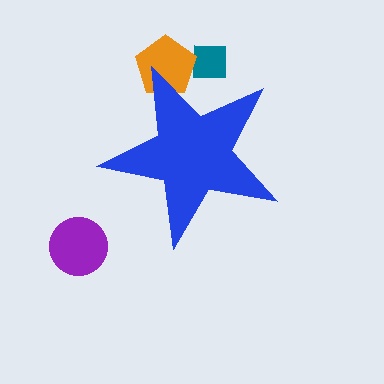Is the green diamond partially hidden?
Yes, the green diamond is partially hidden behind the blue star.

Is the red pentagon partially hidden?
Yes, the red pentagon is partially hidden behind the blue star.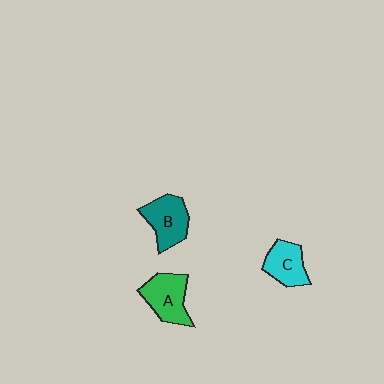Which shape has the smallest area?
Shape C (cyan).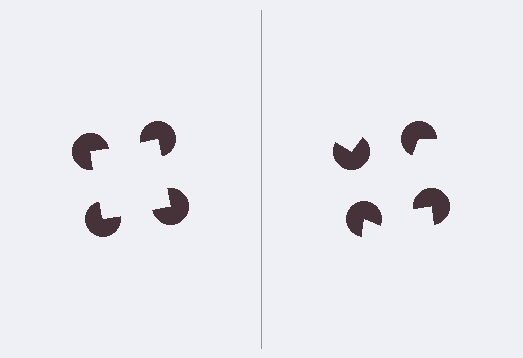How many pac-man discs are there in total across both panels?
8 — 4 on each side.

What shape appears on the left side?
An illusory square.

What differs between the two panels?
The pac-man discs are positioned identically on both sides; only the wedge orientations differ. On the left they align to a square; on the right they are misaligned.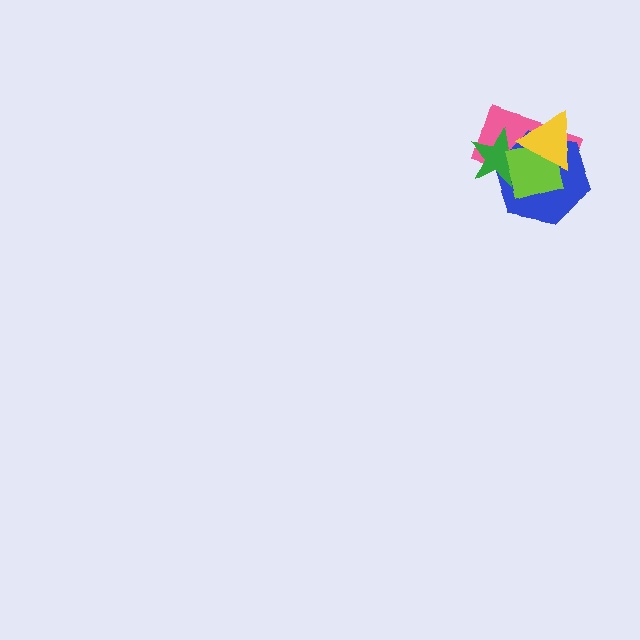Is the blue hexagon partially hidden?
Yes, it is partially covered by another shape.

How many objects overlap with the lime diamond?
4 objects overlap with the lime diamond.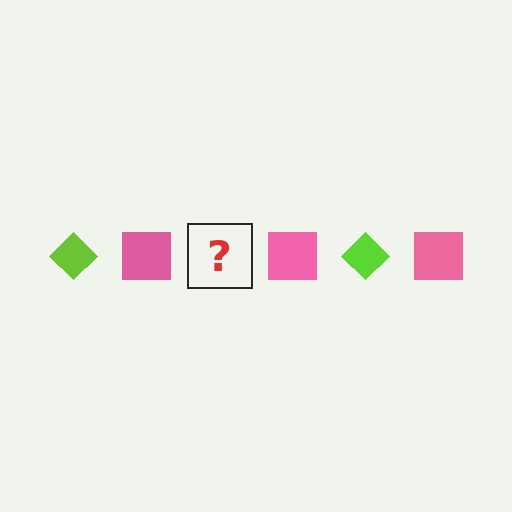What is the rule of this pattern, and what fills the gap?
The rule is that the pattern alternates between lime diamond and pink square. The gap should be filled with a lime diamond.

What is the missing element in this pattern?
The missing element is a lime diamond.